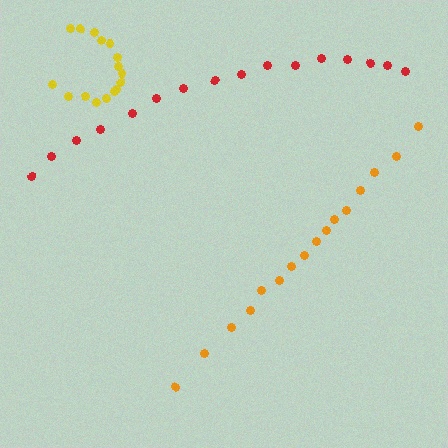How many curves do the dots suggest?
There are 3 distinct paths.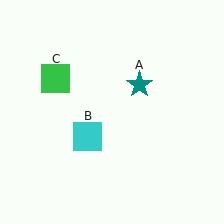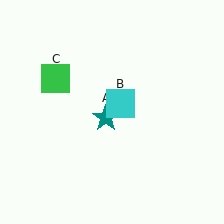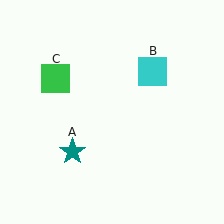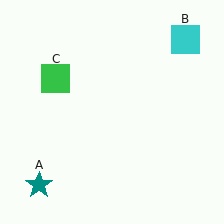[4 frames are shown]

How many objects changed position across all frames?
2 objects changed position: teal star (object A), cyan square (object B).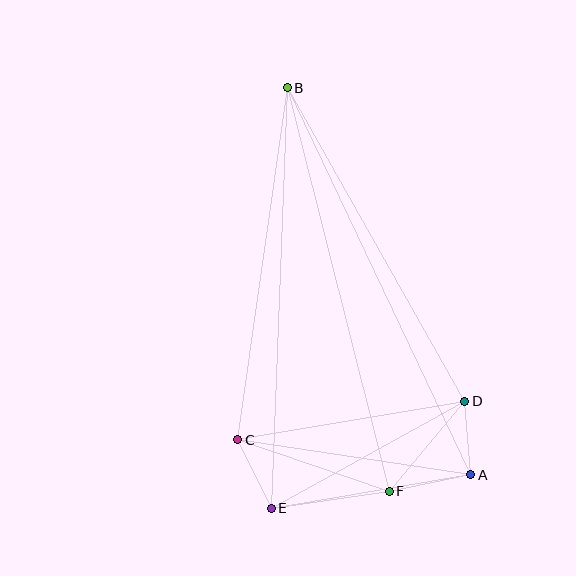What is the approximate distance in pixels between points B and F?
The distance between B and F is approximately 416 pixels.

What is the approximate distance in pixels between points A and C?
The distance between A and C is approximately 235 pixels.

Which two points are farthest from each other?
Points A and B are farthest from each other.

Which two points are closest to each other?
Points A and D are closest to each other.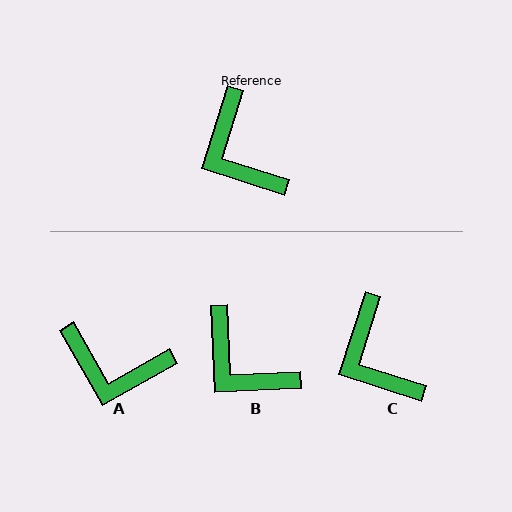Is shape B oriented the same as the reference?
No, it is off by about 20 degrees.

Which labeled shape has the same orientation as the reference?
C.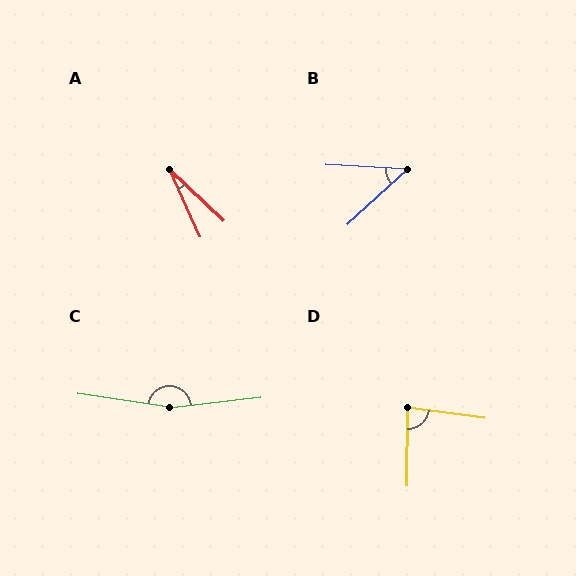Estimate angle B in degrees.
Approximately 46 degrees.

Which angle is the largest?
C, at approximately 165 degrees.